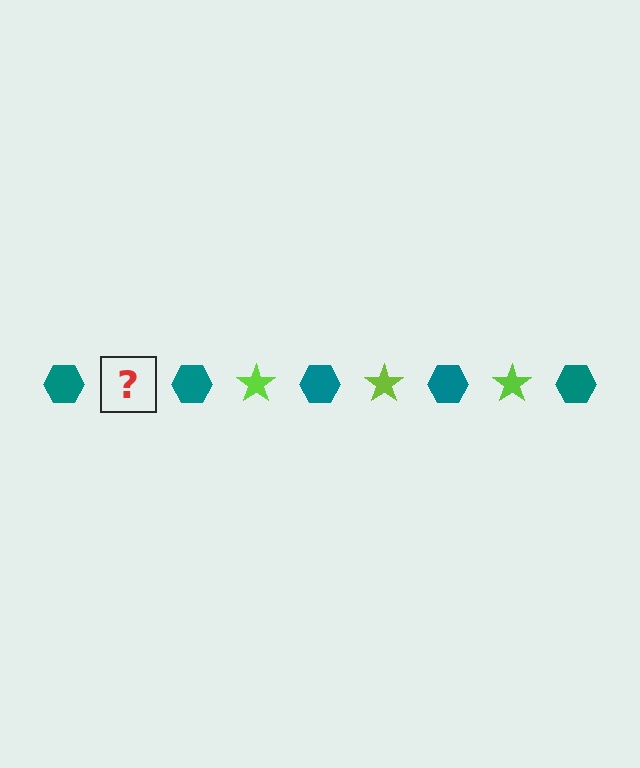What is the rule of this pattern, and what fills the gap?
The rule is that the pattern alternates between teal hexagon and lime star. The gap should be filled with a lime star.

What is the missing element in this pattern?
The missing element is a lime star.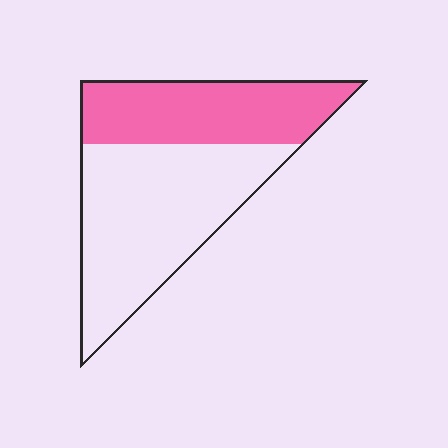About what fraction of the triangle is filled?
About two fifths (2/5).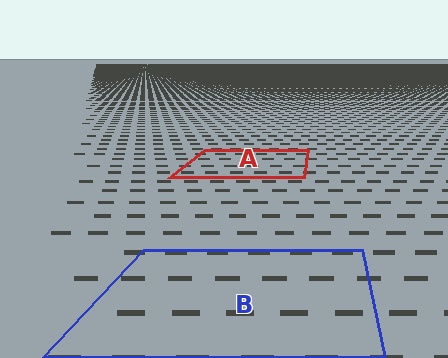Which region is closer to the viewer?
Region B is closer. The texture elements there are larger and more spread out.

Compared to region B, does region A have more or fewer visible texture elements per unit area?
Region A has more texture elements per unit area — they are packed more densely because it is farther away.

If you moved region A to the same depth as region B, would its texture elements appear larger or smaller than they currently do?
They would appear larger. At a closer depth, the same texture elements are projected at a bigger on-screen size.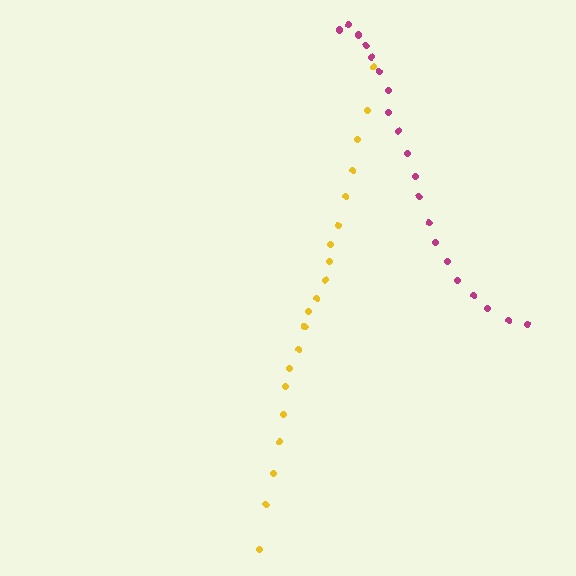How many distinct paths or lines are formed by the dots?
There are 2 distinct paths.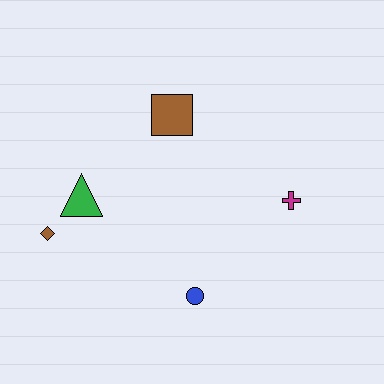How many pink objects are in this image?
There are no pink objects.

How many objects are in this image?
There are 5 objects.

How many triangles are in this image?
There is 1 triangle.